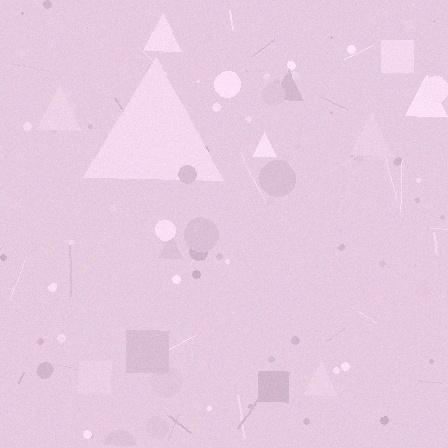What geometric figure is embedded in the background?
A triangle is embedded in the background.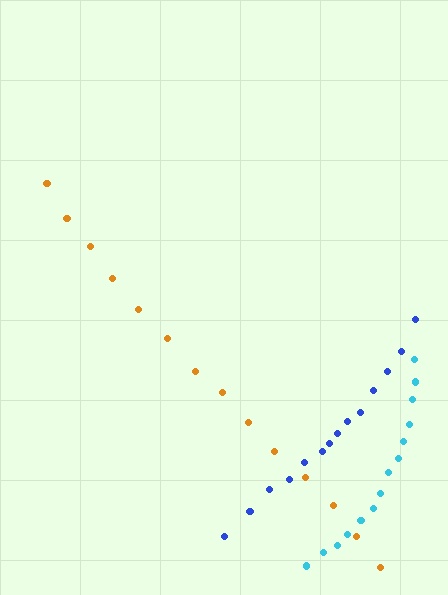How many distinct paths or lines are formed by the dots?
There are 3 distinct paths.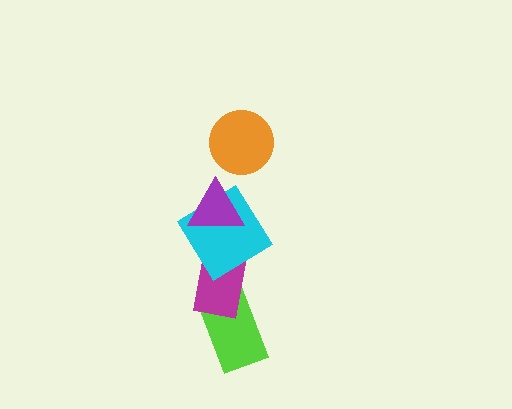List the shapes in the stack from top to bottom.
From top to bottom: the orange circle, the purple triangle, the cyan diamond, the magenta rectangle, the lime rectangle.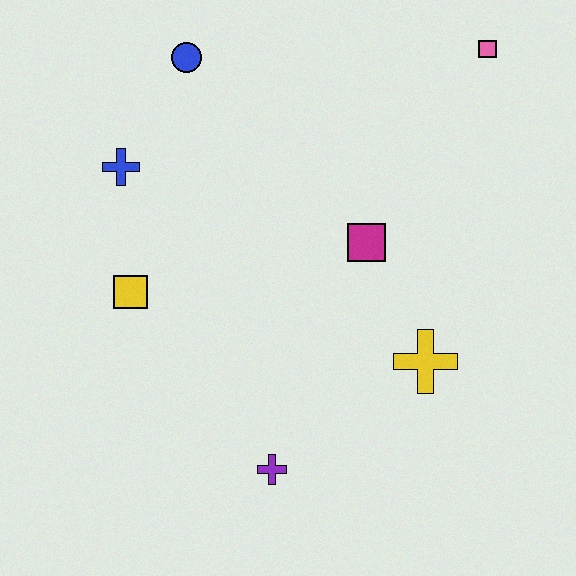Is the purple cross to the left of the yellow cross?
Yes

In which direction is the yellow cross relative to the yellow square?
The yellow cross is to the right of the yellow square.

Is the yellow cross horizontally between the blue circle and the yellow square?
No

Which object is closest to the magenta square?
The yellow cross is closest to the magenta square.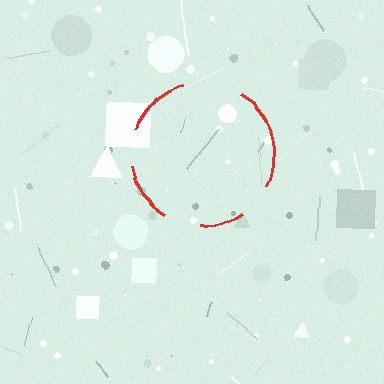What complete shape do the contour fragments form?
The contour fragments form a circle.